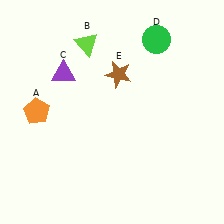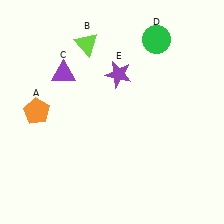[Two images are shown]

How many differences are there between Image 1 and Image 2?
There is 1 difference between the two images.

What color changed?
The star (E) changed from brown in Image 1 to purple in Image 2.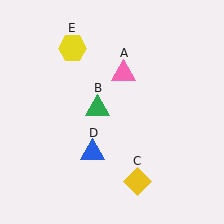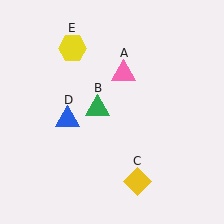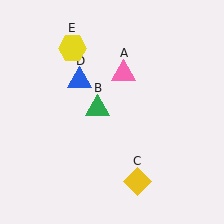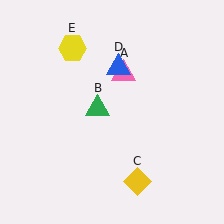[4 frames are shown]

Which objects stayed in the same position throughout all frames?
Pink triangle (object A) and green triangle (object B) and yellow diamond (object C) and yellow hexagon (object E) remained stationary.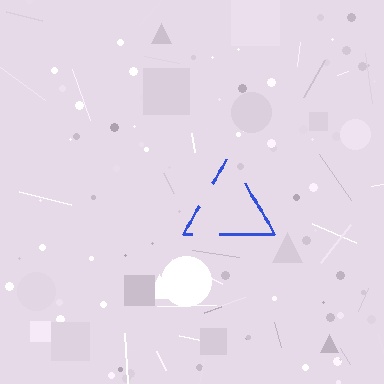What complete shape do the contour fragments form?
The contour fragments form a triangle.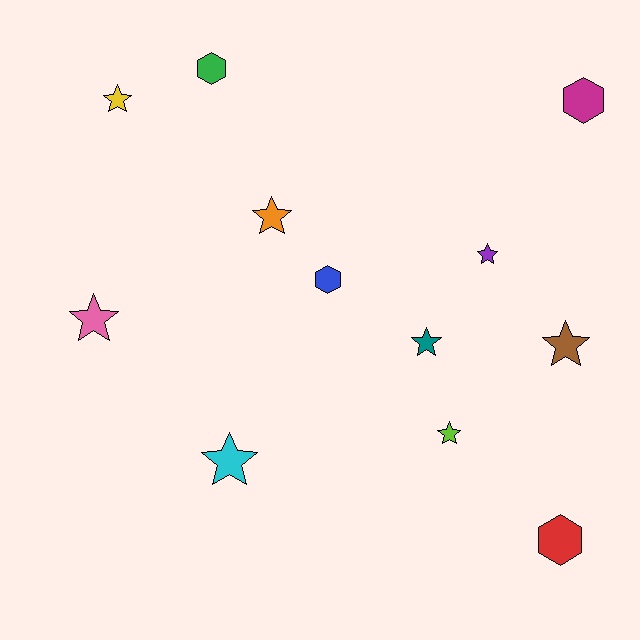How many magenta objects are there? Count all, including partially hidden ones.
There is 1 magenta object.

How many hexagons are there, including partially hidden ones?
There are 4 hexagons.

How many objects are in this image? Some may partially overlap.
There are 12 objects.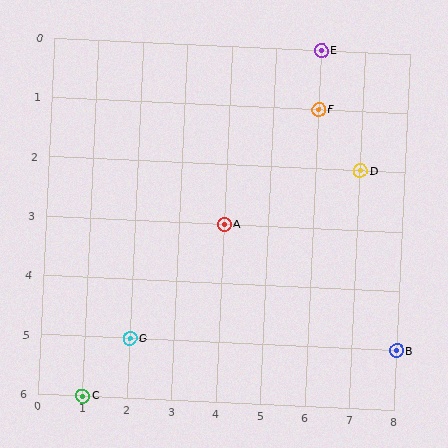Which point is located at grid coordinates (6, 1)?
Point F is at (6, 1).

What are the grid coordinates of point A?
Point A is at grid coordinates (4, 3).